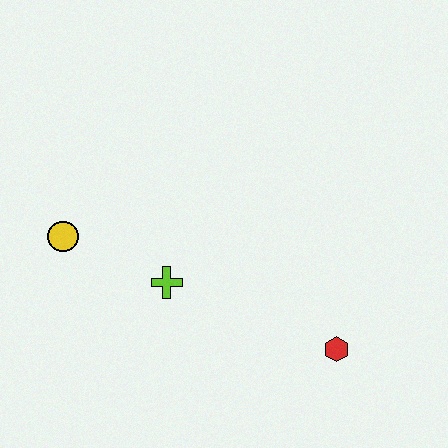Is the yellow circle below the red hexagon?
No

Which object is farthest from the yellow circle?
The red hexagon is farthest from the yellow circle.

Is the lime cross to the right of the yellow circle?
Yes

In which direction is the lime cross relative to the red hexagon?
The lime cross is to the left of the red hexagon.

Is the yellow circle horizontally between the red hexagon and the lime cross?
No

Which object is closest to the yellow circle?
The lime cross is closest to the yellow circle.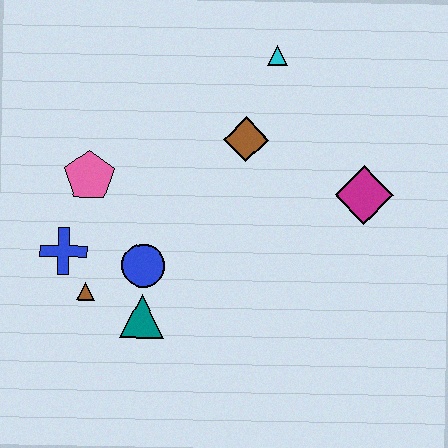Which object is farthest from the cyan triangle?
The brown triangle is farthest from the cyan triangle.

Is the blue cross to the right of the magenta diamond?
No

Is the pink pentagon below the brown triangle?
No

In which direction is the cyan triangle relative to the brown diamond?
The cyan triangle is above the brown diamond.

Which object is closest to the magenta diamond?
The brown diamond is closest to the magenta diamond.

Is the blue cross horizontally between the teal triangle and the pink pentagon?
No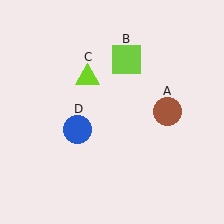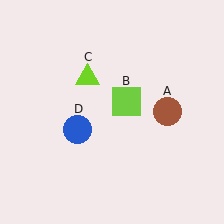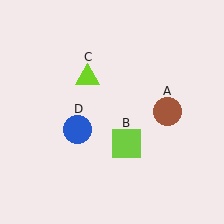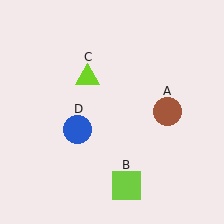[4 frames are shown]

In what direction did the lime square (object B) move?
The lime square (object B) moved down.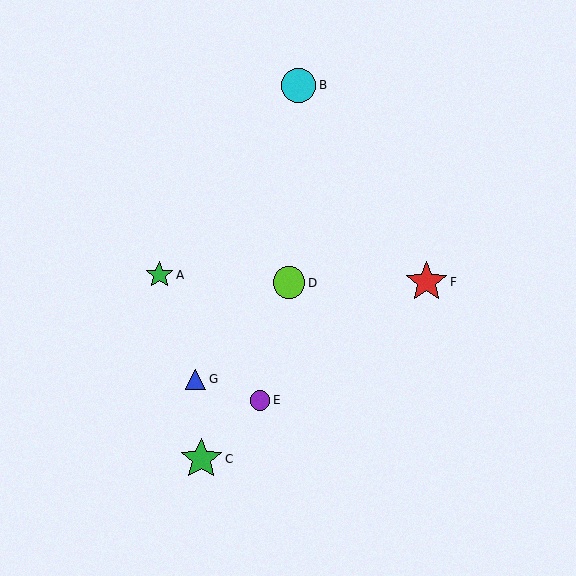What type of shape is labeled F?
Shape F is a red star.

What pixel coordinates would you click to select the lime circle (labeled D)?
Click at (289, 283) to select the lime circle D.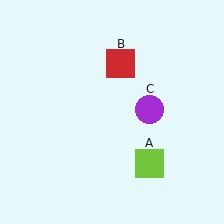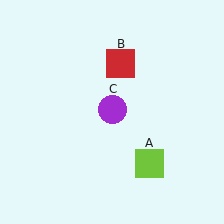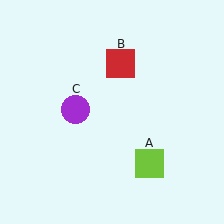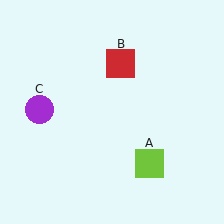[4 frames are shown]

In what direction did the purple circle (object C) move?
The purple circle (object C) moved left.